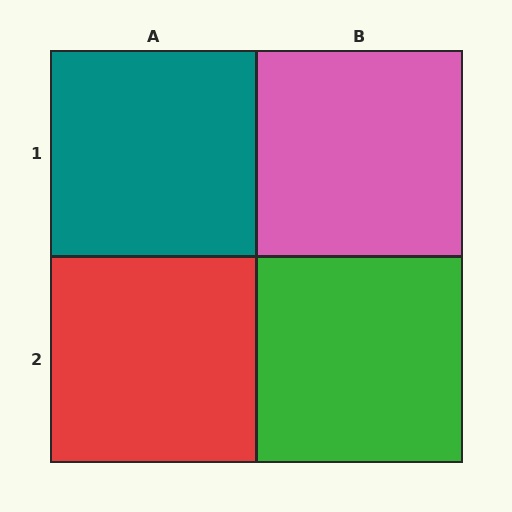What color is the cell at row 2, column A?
Red.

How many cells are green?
1 cell is green.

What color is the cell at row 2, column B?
Green.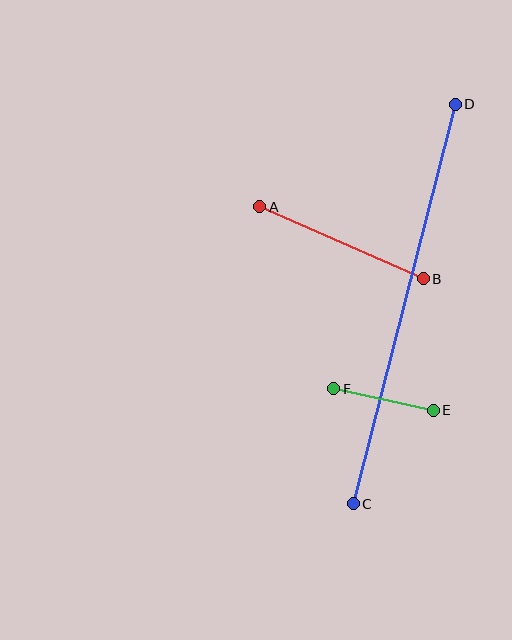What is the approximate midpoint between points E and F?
The midpoint is at approximately (383, 400) pixels.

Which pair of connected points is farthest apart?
Points C and D are farthest apart.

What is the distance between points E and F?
The distance is approximately 102 pixels.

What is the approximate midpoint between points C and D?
The midpoint is at approximately (404, 304) pixels.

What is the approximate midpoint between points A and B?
The midpoint is at approximately (341, 243) pixels.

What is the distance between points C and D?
The distance is approximately 412 pixels.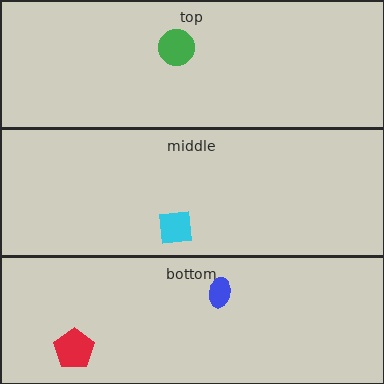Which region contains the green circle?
The top region.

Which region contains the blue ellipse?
The bottom region.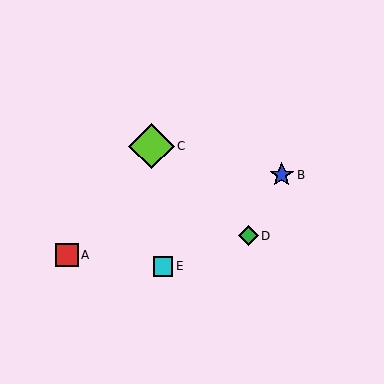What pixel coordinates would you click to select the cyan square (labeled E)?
Click at (163, 266) to select the cyan square E.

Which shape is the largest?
The lime diamond (labeled C) is the largest.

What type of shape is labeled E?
Shape E is a cyan square.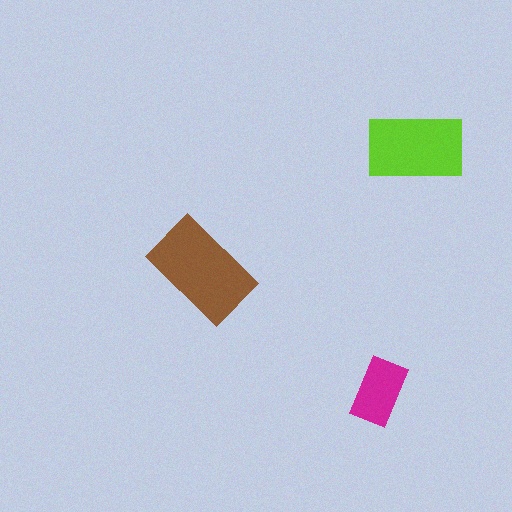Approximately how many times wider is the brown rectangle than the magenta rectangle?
About 1.5 times wider.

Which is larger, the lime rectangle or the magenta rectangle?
The lime one.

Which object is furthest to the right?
The lime rectangle is rightmost.